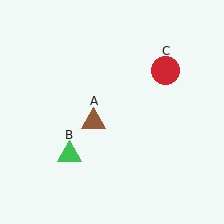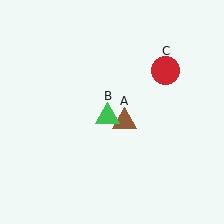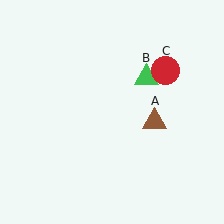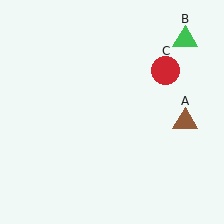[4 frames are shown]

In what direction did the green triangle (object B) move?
The green triangle (object B) moved up and to the right.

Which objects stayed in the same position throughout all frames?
Red circle (object C) remained stationary.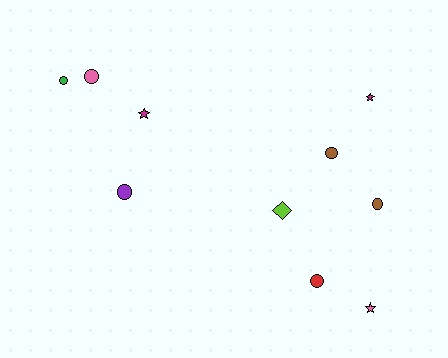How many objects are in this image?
There are 10 objects.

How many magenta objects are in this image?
There are 2 magenta objects.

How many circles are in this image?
There are 6 circles.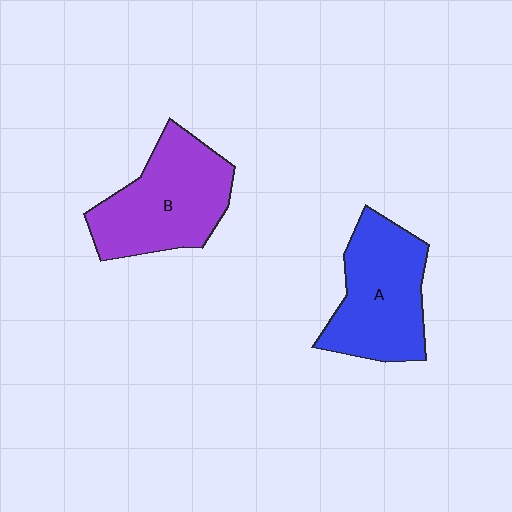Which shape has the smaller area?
Shape A (blue).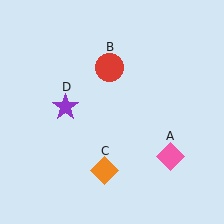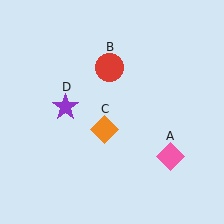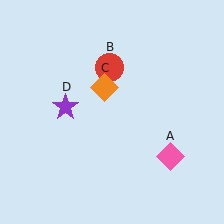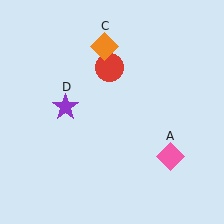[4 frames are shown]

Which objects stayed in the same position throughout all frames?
Pink diamond (object A) and red circle (object B) and purple star (object D) remained stationary.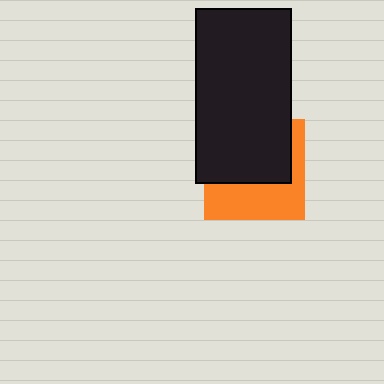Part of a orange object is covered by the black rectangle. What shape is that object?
It is a square.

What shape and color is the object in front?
The object in front is a black rectangle.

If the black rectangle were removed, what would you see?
You would see the complete orange square.